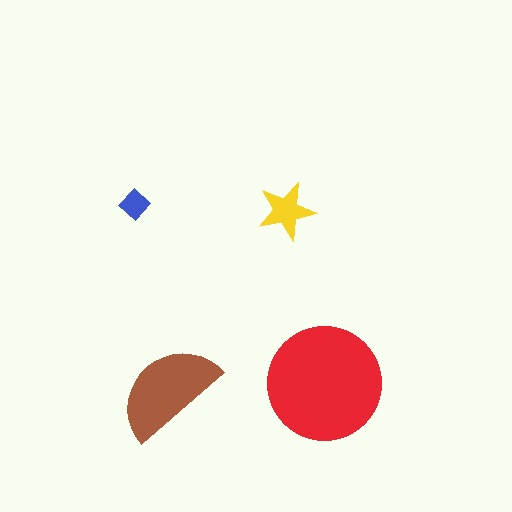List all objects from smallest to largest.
The blue diamond, the yellow star, the brown semicircle, the red circle.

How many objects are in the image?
There are 4 objects in the image.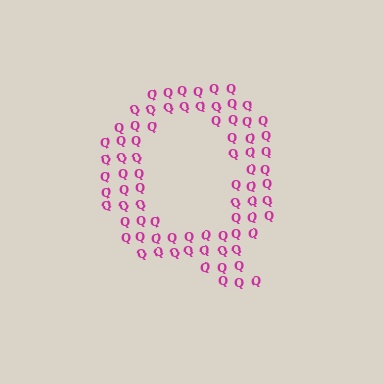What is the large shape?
The large shape is the letter Q.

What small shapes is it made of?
It is made of small letter Q's.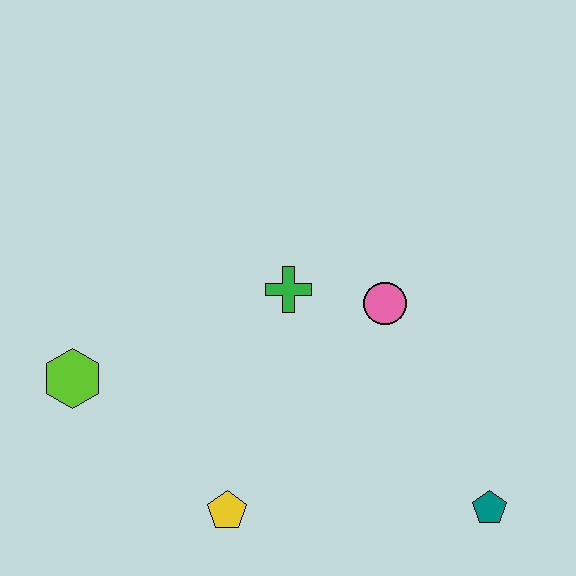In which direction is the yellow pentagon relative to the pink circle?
The yellow pentagon is below the pink circle.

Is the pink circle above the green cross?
No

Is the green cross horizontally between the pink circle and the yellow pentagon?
Yes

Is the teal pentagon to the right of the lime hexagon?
Yes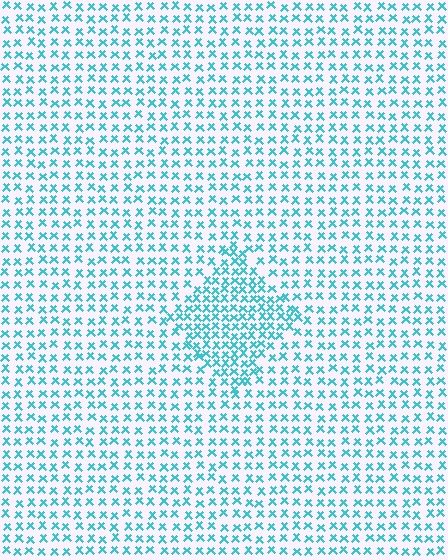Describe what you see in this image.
The image contains small cyan elements arranged at two different densities. A diamond-shaped region is visible where the elements are more densely packed than the surrounding area.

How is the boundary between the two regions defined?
The boundary is defined by a change in element density (approximately 1.7x ratio). All elements are the same color, size, and shape.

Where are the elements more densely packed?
The elements are more densely packed inside the diamond boundary.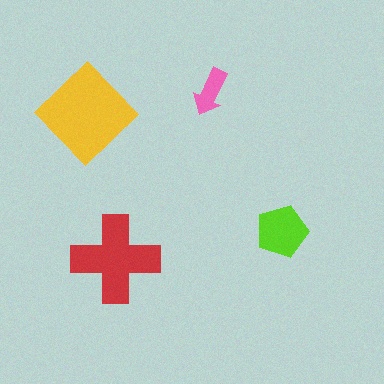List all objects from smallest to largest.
The pink arrow, the lime pentagon, the red cross, the yellow diamond.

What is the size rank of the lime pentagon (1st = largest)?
3rd.